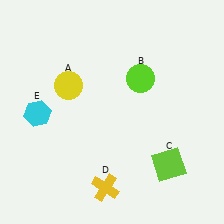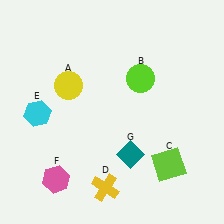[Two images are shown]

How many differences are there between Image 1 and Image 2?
There are 2 differences between the two images.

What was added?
A pink hexagon (F), a teal diamond (G) were added in Image 2.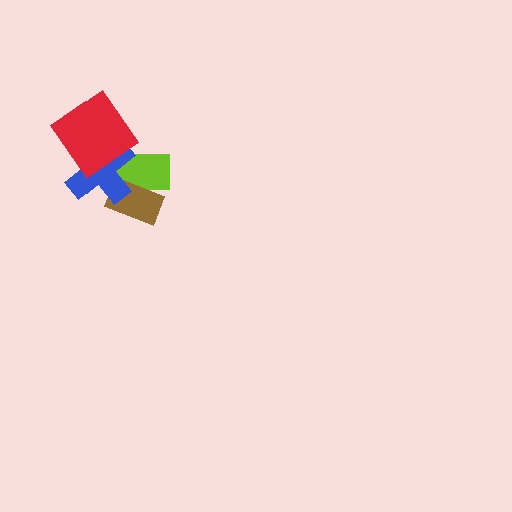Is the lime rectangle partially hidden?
Yes, it is partially covered by another shape.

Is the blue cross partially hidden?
Yes, it is partially covered by another shape.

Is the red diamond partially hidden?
No, no other shape covers it.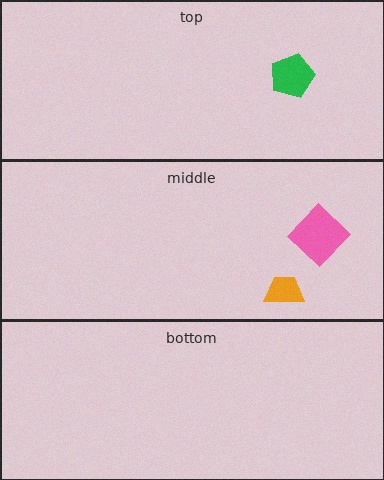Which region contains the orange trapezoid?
The middle region.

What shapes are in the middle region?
The pink diamond, the orange trapezoid.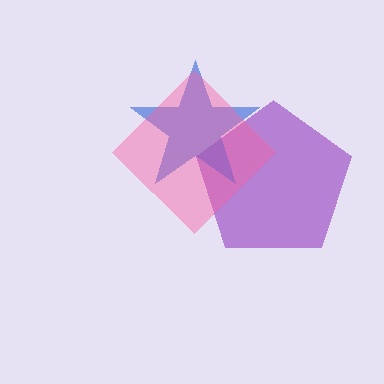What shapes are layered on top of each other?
The layered shapes are: a purple pentagon, a blue star, a pink diamond.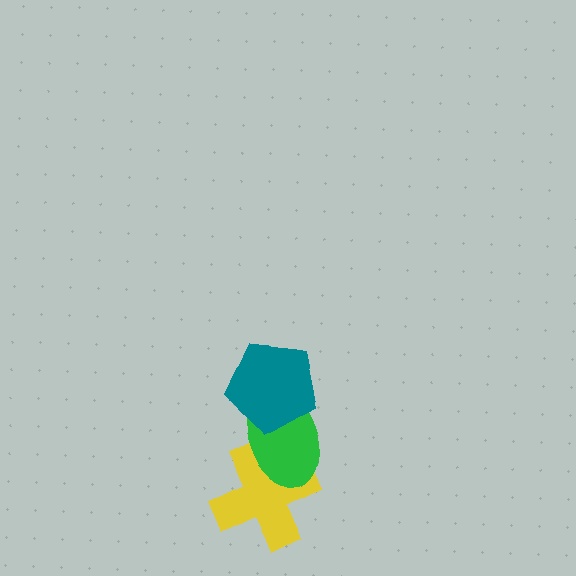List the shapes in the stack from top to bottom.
From top to bottom: the teal pentagon, the green ellipse, the yellow cross.